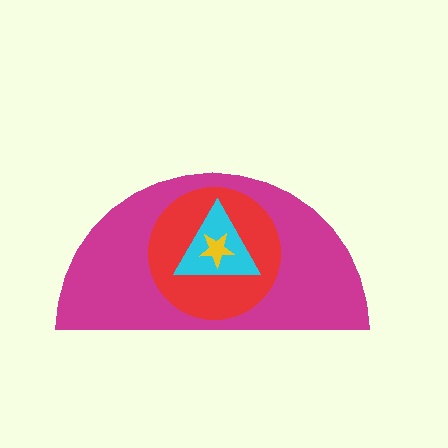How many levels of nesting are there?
4.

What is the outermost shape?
The magenta semicircle.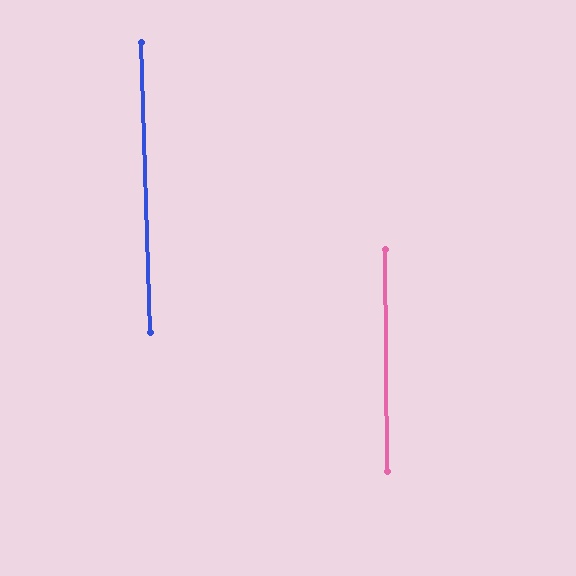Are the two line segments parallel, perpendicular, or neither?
Parallel — their directions differ by only 1.3°.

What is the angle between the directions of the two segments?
Approximately 1 degree.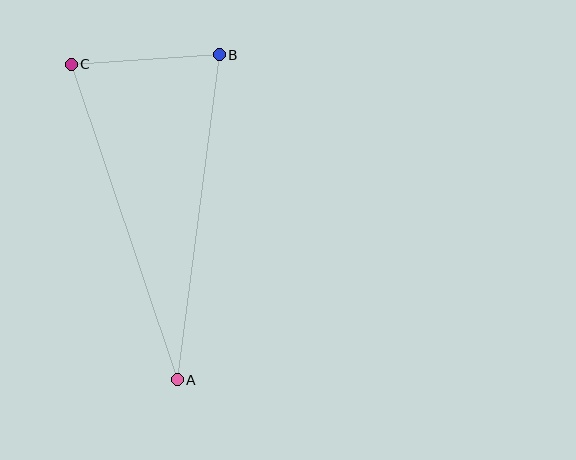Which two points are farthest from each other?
Points A and C are farthest from each other.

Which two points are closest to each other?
Points B and C are closest to each other.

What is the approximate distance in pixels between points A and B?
The distance between A and B is approximately 328 pixels.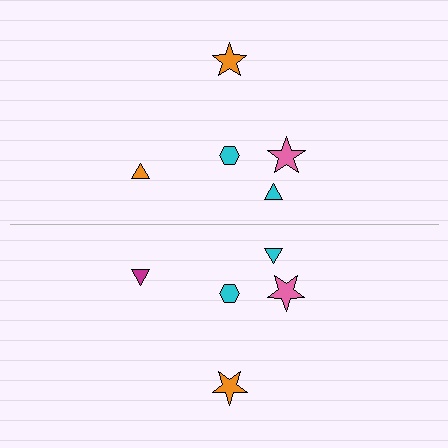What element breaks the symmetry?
The magenta triangle on the bottom side breaks the symmetry — its mirror counterpart is orange.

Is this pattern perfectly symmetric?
No, the pattern is not perfectly symmetric. The magenta triangle on the bottom side breaks the symmetry — its mirror counterpart is orange.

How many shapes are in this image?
There are 10 shapes in this image.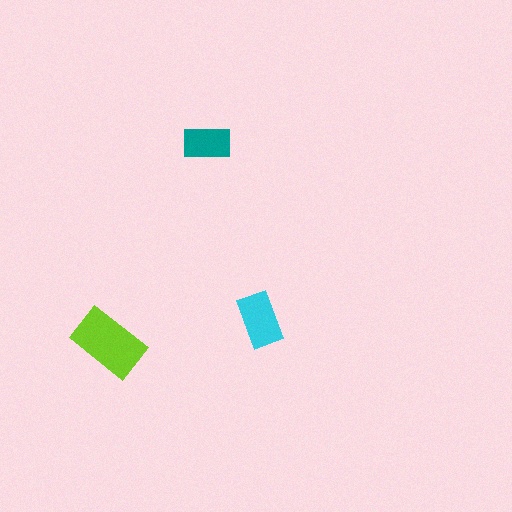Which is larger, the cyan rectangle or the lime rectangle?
The lime one.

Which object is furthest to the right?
The cyan rectangle is rightmost.